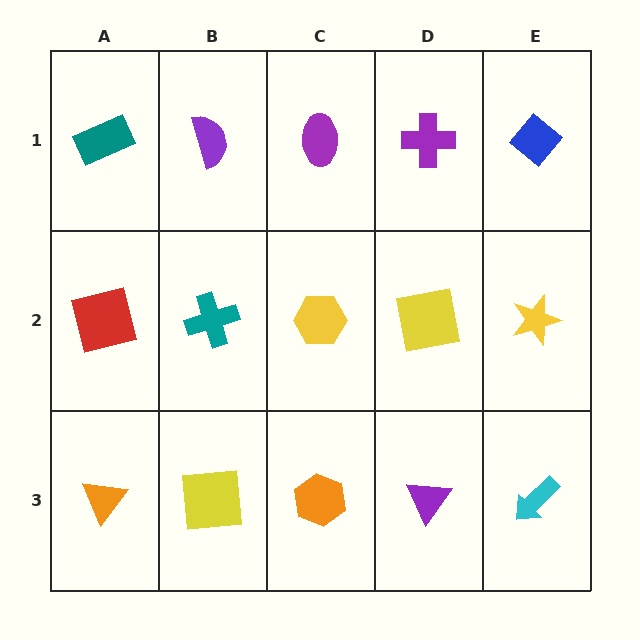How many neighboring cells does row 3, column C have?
3.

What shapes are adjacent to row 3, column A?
A red square (row 2, column A), a yellow square (row 3, column B).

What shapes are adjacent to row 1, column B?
A teal cross (row 2, column B), a teal rectangle (row 1, column A), a purple ellipse (row 1, column C).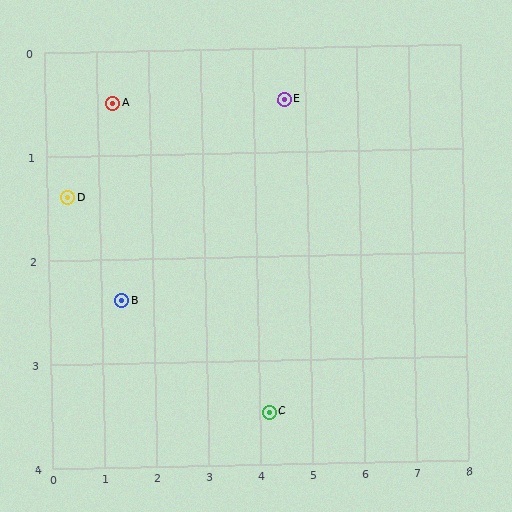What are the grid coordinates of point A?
Point A is at approximately (1.3, 0.5).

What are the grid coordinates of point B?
Point B is at approximately (1.4, 2.4).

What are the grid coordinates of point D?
Point D is at approximately (0.4, 1.4).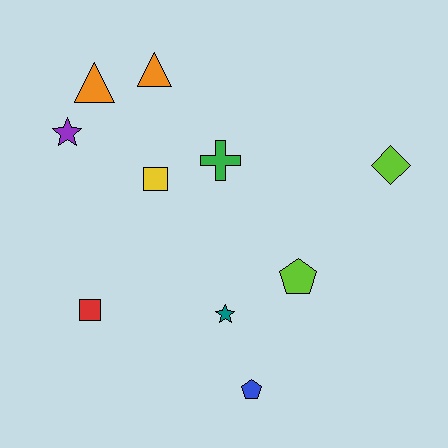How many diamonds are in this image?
There is 1 diamond.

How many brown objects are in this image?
There are no brown objects.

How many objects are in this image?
There are 10 objects.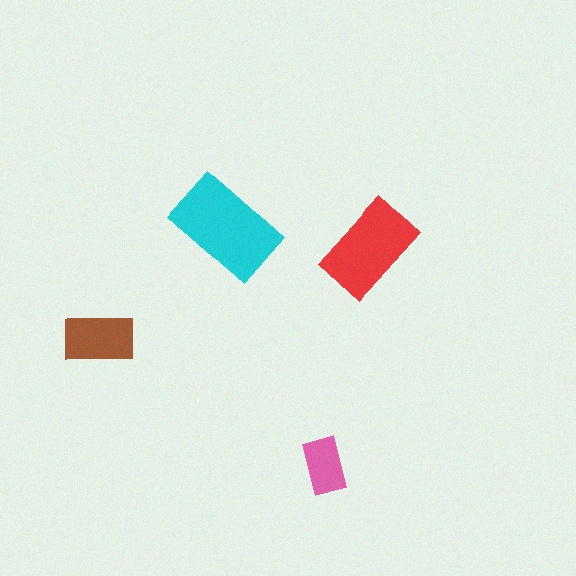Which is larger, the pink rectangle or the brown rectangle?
The brown one.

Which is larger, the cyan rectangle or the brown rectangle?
The cyan one.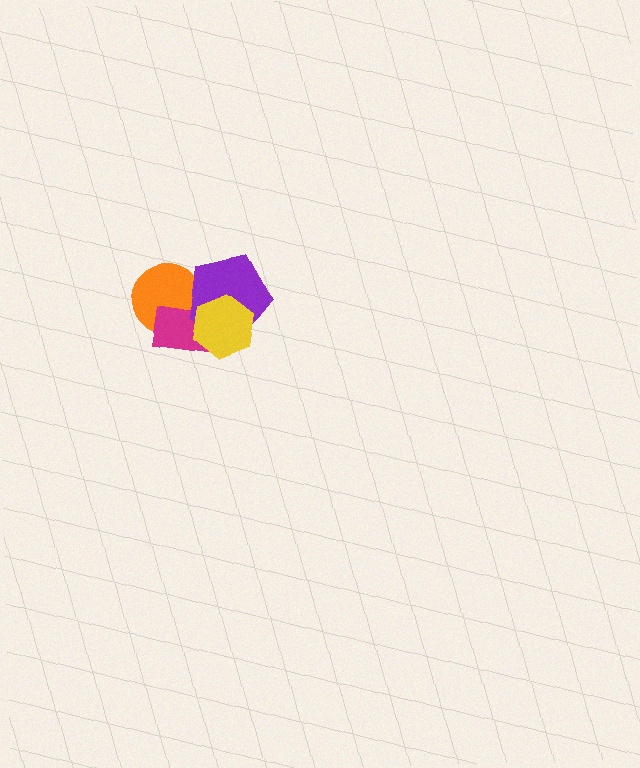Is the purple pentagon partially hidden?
Yes, it is partially covered by another shape.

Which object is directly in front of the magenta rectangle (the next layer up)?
The purple pentagon is directly in front of the magenta rectangle.